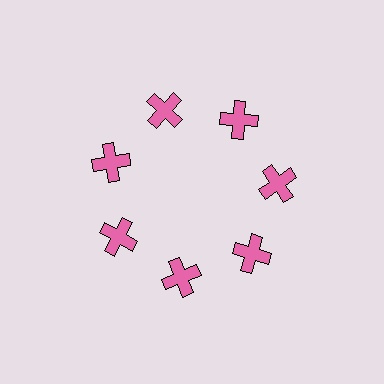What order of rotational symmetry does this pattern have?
This pattern has 7-fold rotational symmetry.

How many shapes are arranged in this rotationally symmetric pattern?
There are 7 shapes, arranged in 7 groups of 1.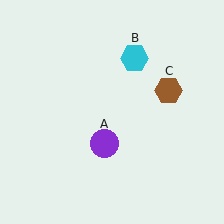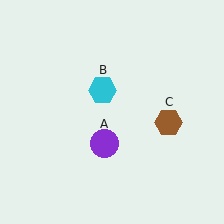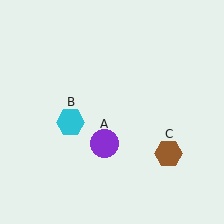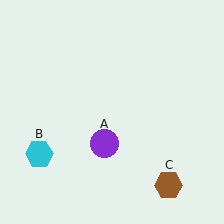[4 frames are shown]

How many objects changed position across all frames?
2 objects changed position: cyan hexagon (object B), brown hexagon (object C).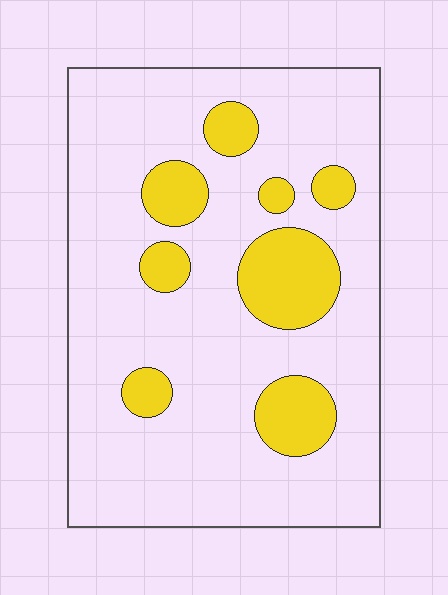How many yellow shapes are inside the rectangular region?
8.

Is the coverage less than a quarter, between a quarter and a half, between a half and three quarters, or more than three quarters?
Less than a quarter.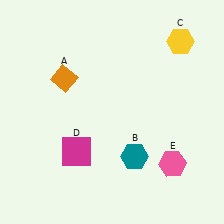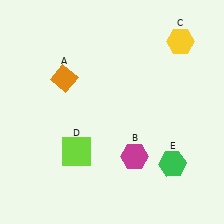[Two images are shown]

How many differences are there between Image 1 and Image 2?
There are 3 differences between the two images.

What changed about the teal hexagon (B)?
In Image 1, B is teal. In Image 2, it changed to magenta.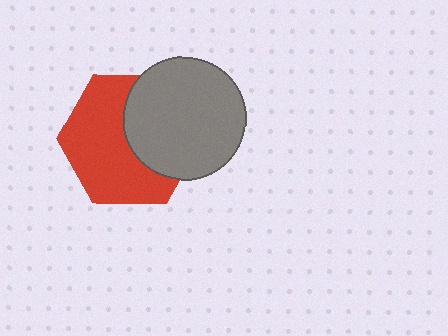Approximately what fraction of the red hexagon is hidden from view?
Roughly 41% of the red hexagon is hidden behind the gray circle.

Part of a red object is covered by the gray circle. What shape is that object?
It is a hexagon.